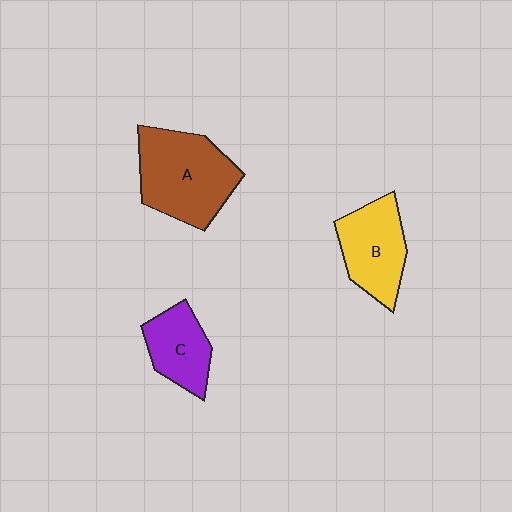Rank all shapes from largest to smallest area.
From largest to smallest: A (brown), B (yellow), C (purple).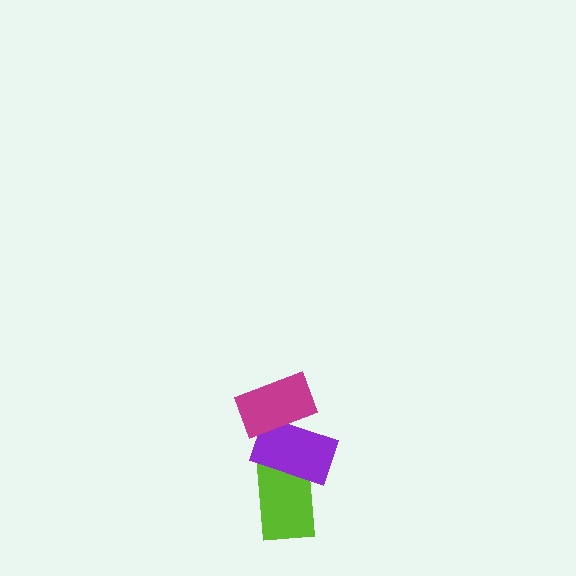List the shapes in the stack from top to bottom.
From top to bottom: the magenta rectangle, the purple rectangle, the lime rectangle.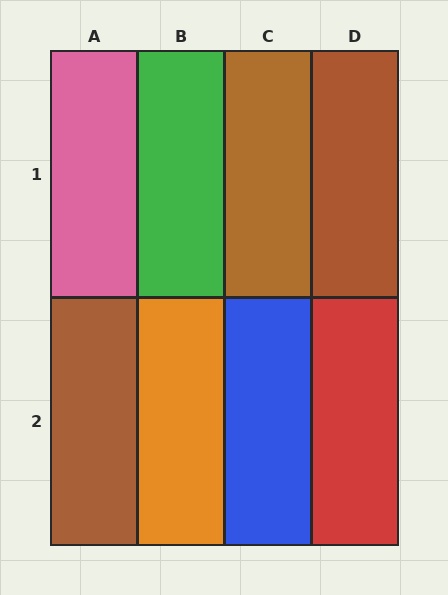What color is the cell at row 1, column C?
Brown.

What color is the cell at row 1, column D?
Brown.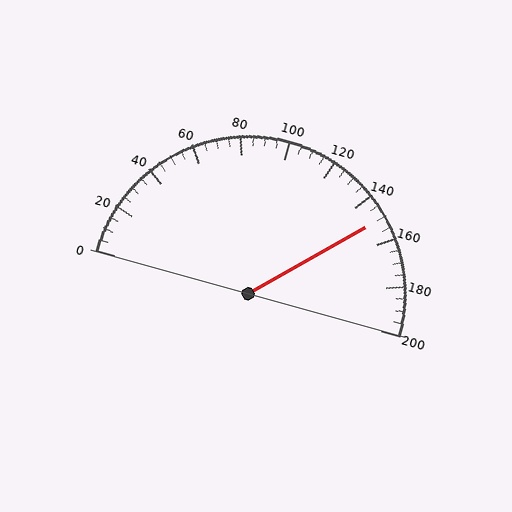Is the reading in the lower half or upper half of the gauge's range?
The reading is in the upper half of the range (0 to 200).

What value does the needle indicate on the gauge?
The needle indicates approximately 150.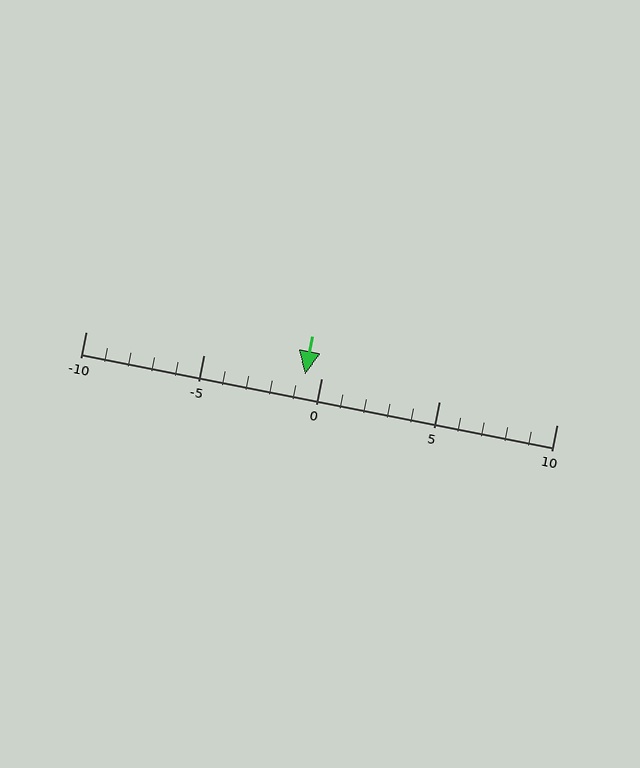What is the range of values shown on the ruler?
The ruler shows values from -10 to 10.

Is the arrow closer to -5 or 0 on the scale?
The arrow is closer to 0.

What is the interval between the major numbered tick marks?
The major tick marks are spaced 5 units apart.